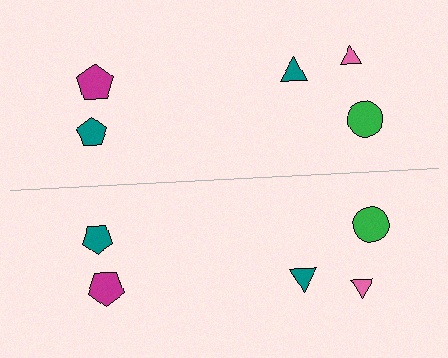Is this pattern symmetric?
Yes, this pattern has bilateral (reflection) symmetry.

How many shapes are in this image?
There are 10 shapes in this image.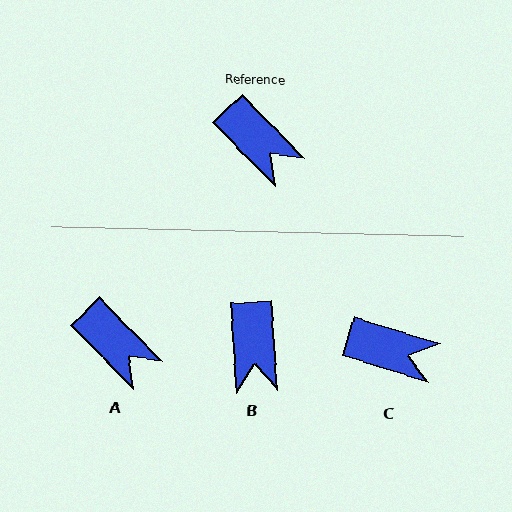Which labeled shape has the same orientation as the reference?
A.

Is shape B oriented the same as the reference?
No, it is off by about 41 degrees.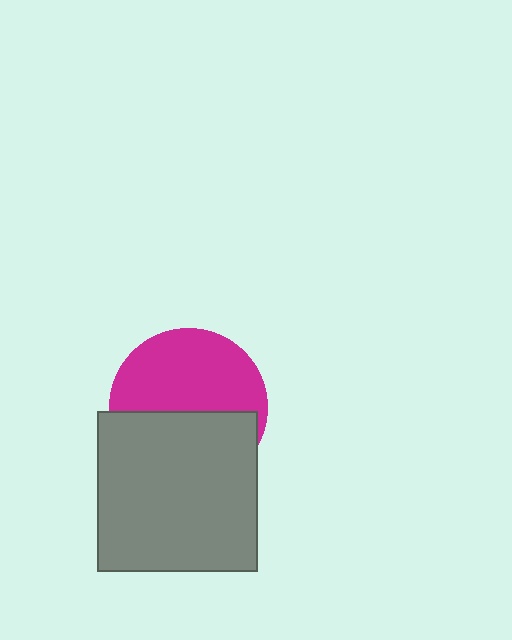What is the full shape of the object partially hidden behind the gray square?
The partially hidden object is a magenta circle.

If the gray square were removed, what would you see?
You would see the complete magenta circle.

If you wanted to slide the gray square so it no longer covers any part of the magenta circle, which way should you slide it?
Slide it down — that is the most direct way to separate the two shapes.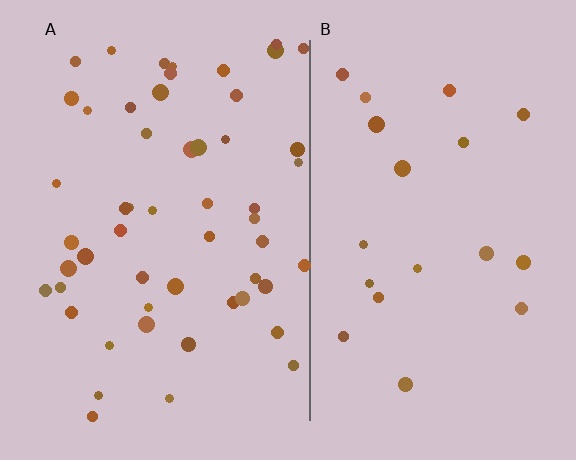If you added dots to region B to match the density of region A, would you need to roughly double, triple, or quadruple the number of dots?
Approximately triple.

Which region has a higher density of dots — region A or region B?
A (the left).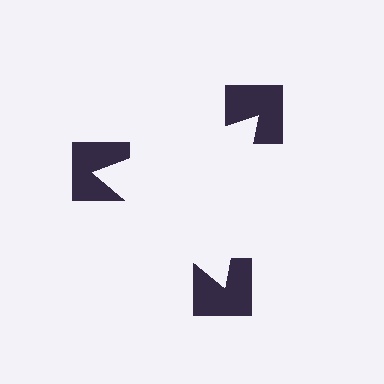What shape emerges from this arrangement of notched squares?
An illusory triangle — its edges are inferred from the aligned wedge cuts in the notched squares, not physically drawn.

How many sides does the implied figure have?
3 sides.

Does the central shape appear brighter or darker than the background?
It typically appears slightly brighter than the background, even though no actual brightness change is drawn.